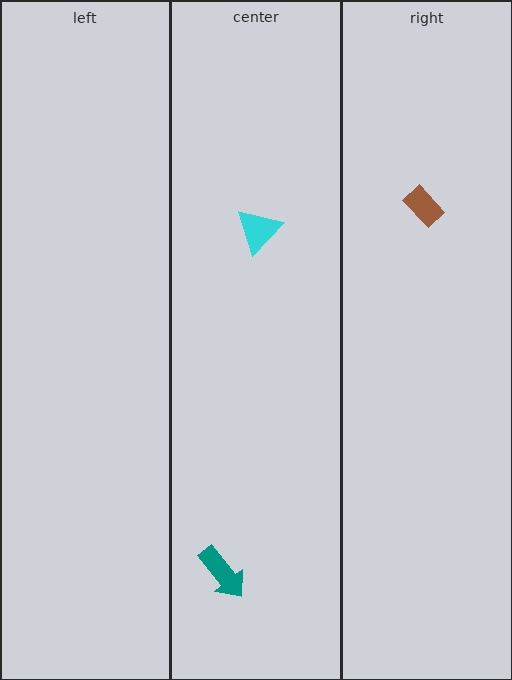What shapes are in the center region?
The teal arrow, the cyan triangle.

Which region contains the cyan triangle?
The center region.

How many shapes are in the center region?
2.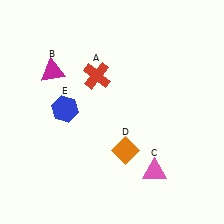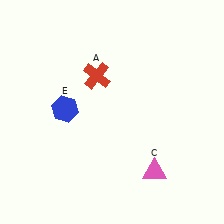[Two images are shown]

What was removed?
The orange diamond (D), the magenta triangle (B) were removed in Image 2.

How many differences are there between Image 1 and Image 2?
There are 2 differences between the two images.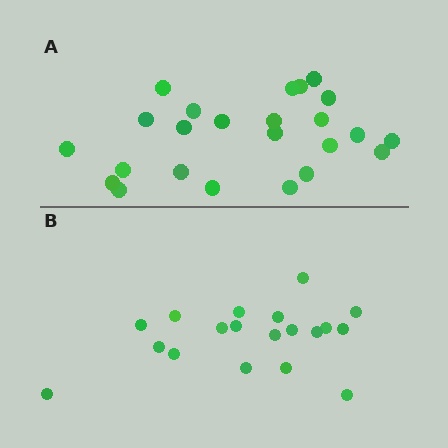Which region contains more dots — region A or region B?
Region A (the top region) has more dots.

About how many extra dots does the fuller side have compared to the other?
Region A has about 5 more dots than region B.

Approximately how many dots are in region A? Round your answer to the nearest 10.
About 20 dots. (The exact count is 24, which rounds to 20.)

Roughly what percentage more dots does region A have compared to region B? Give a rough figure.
About 25% more.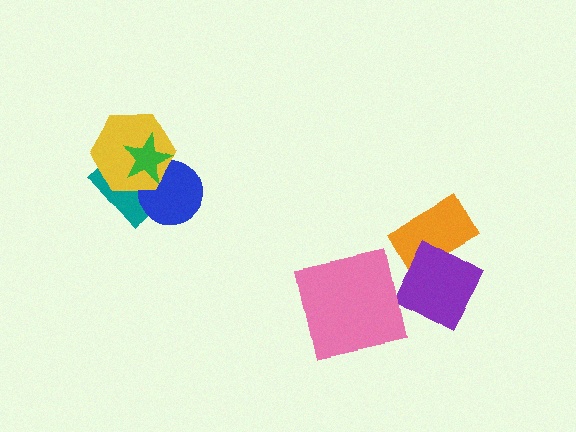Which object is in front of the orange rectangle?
The purple diamond is in front of the orange rectangle.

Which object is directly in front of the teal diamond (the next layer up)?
The blue circle is directly in front of the teal diamond.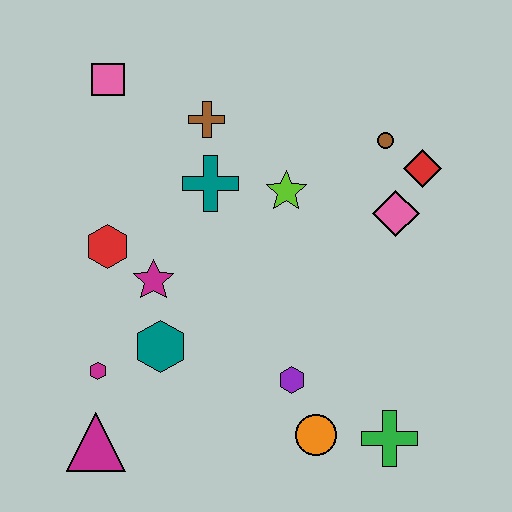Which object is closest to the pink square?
The brown cross is closest to the pink square.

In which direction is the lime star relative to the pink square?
The lime star is to the right of the pink square.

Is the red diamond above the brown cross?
No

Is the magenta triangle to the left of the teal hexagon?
Yes